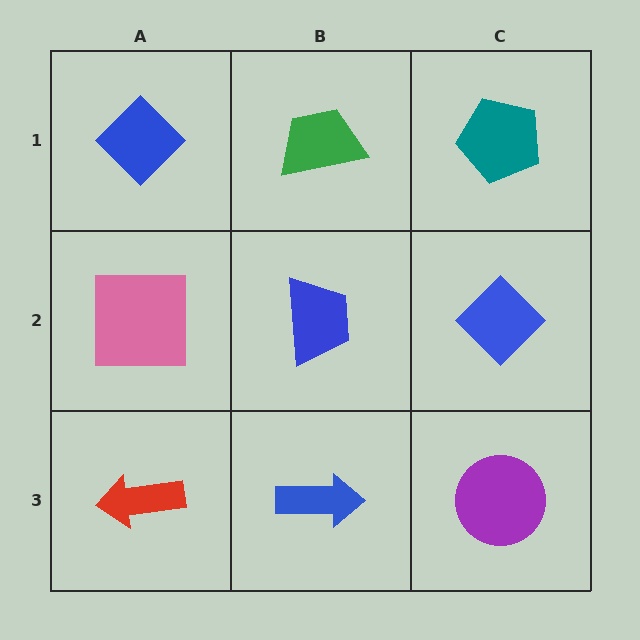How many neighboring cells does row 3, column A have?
2.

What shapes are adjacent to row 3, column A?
A pink square (row 2, column A), a blue arrow (row 3, column B).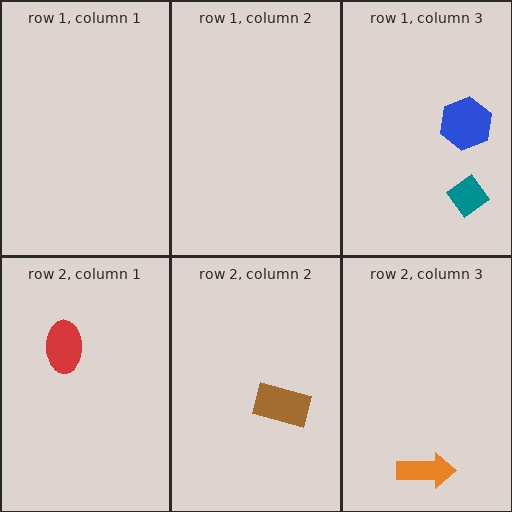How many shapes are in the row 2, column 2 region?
1.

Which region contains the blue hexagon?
The row 1, column 3 region.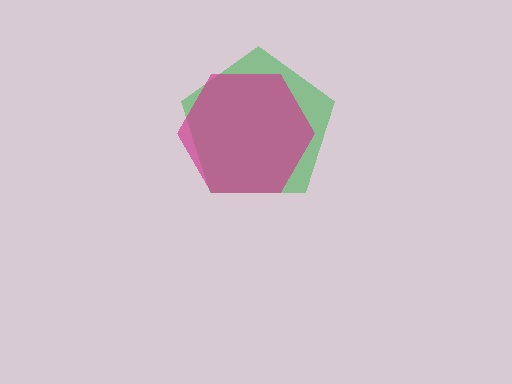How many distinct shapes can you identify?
There are 2 distinct shapes: a green pentagon, a magenta hexagon.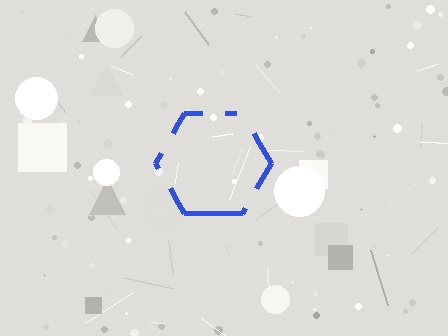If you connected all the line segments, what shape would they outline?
They would outline a hexagon.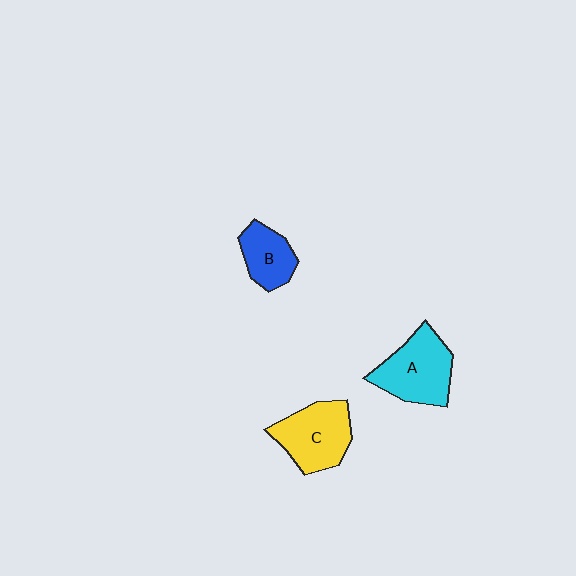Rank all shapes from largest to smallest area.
From largest to smallest: A (cyan), C (yellow), B (blue).